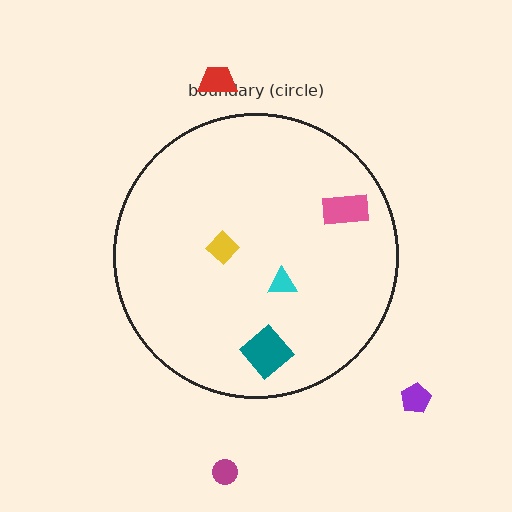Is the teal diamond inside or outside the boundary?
Inside.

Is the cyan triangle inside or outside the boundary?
Inside.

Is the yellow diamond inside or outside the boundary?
Inside.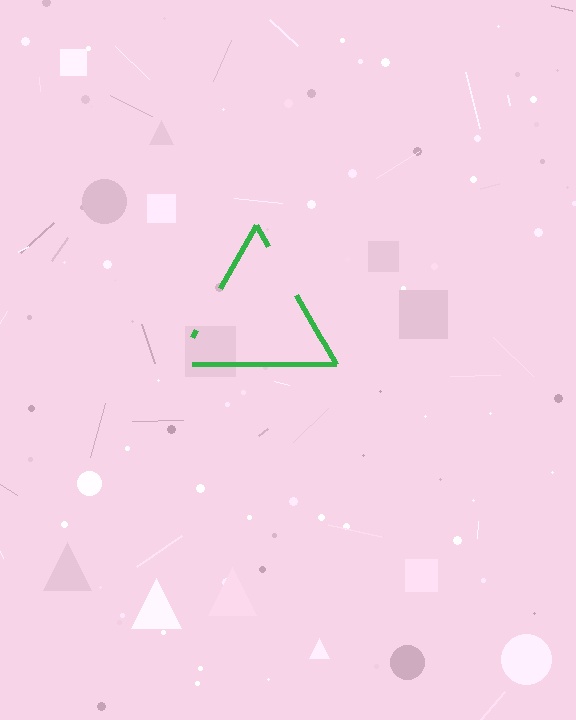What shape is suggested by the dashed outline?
The dashed outline suggests a triangle.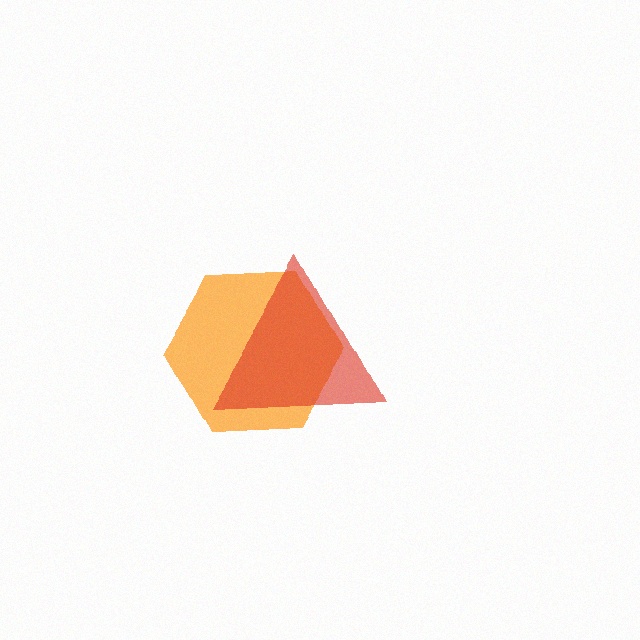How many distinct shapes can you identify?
There are 2 distinct shapes: an orange hexagon, a red triangle.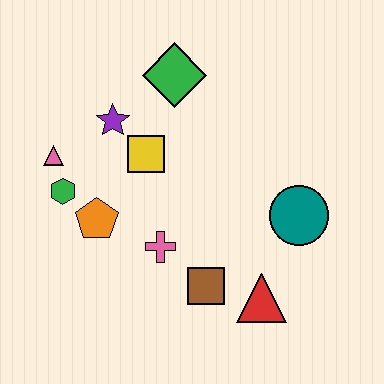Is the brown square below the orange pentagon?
Yes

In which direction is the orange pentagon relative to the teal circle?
The orange pentagon is to the left of the teal circle.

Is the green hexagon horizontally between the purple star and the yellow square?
No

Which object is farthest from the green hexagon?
The teal circle is farthest from the green hexagon.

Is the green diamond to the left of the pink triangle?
No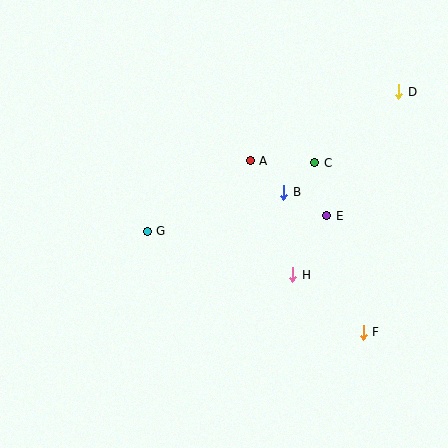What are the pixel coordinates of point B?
Point B is at (284, 192).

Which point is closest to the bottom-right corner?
Point F is closest to the bottom-right corner.